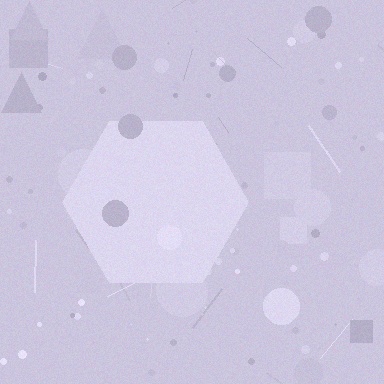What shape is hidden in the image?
A hexagon is hidden in the image.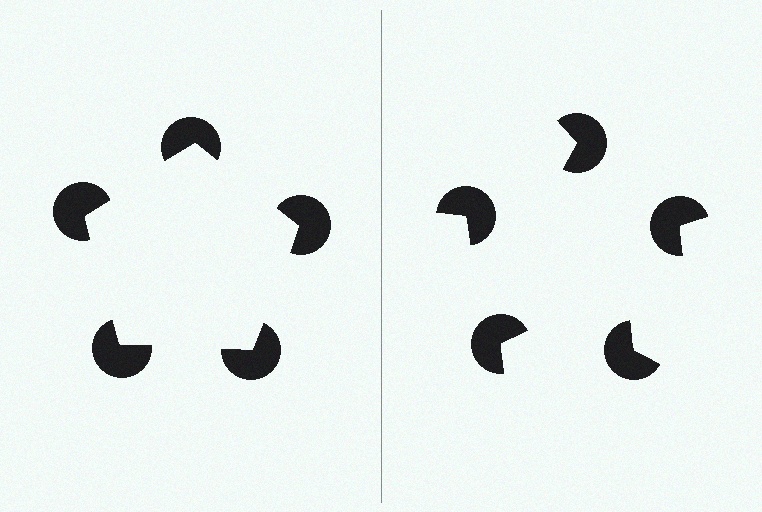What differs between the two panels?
The pac-man discs are positioned identically on both sides; only the wedge orientations differ. On the left they align to a pentagon; on the right they are misaligned.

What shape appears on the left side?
An illusory pentagon.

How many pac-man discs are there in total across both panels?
10 — 5 on each side.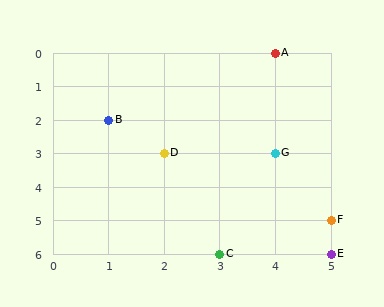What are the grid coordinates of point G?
Point G is at grid coordinates (4, 3).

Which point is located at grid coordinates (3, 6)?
Point C is at (3, 6).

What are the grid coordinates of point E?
Point E is at grid coordinates (5, 6).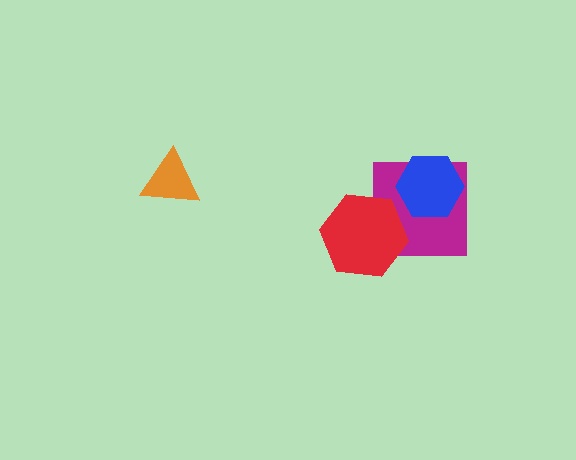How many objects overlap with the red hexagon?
1 object overlaps with the red hexagon.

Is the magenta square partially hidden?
Yes, it is partially covered by another shape.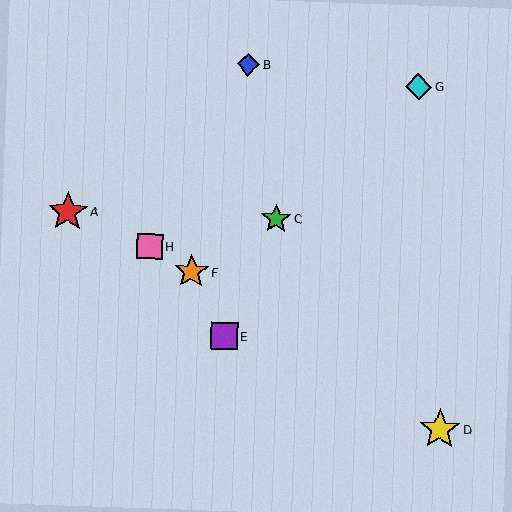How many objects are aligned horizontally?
2 objects (A, C) are aligned horizontally.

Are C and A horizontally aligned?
Yes, both are at y≈219.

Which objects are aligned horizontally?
Objects A, C are aligned horizontally.